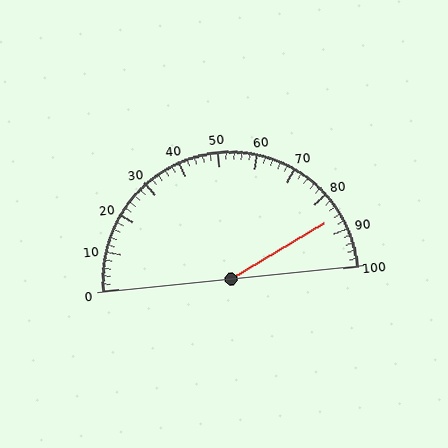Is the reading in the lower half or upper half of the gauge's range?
The reading is in the upper half of the range (0 to 100).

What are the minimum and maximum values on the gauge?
The gauge ranges from 0 to 100.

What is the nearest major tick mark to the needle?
The nearest major tick mark is 90.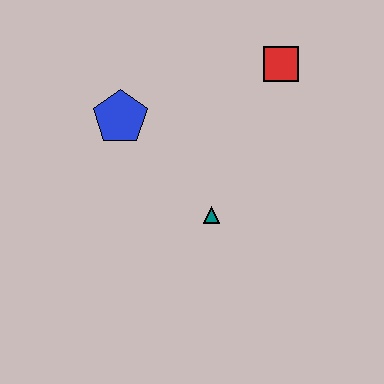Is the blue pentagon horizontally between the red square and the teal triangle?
No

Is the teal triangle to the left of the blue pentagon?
No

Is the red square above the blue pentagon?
Yes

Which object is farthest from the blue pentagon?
The red square is farthest from the blue pentagon.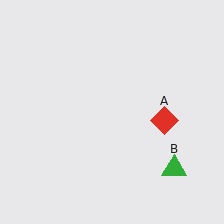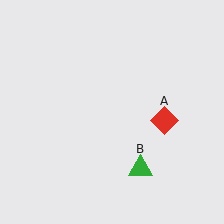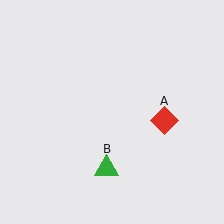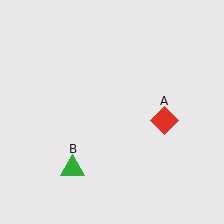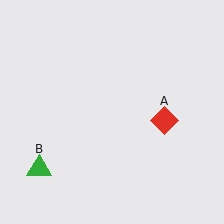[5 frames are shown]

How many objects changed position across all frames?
1 object changed position: green triangle (object B).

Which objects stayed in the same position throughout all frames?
Red diamond (object A) remained stationary.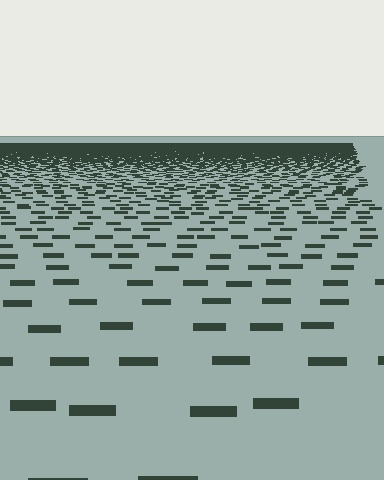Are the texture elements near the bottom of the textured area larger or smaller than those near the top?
Larger. Near the bottom, elements are closer to the viewer and appear at a bigger on-screen size.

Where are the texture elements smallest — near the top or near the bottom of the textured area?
Near the top.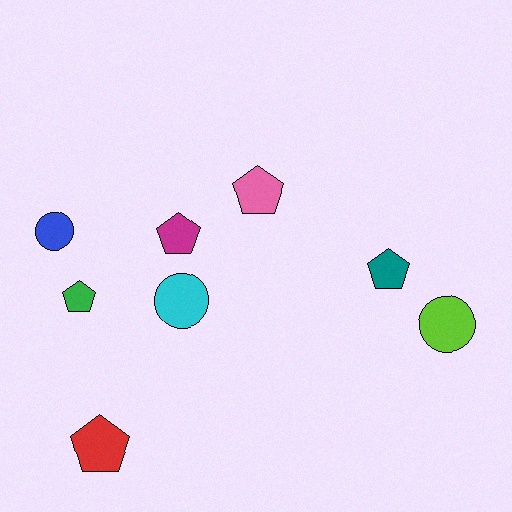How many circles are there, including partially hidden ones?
There are 3 circles.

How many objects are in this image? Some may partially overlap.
There are 8 objects.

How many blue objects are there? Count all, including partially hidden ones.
There is 1 blue object.